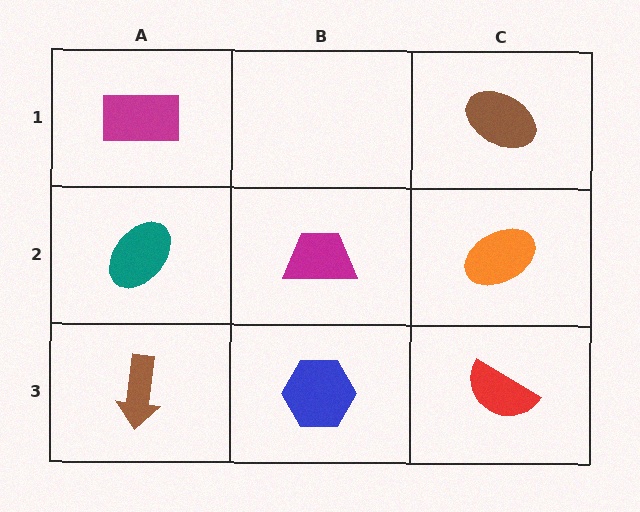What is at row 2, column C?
An orange ellipse.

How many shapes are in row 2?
3 shapes.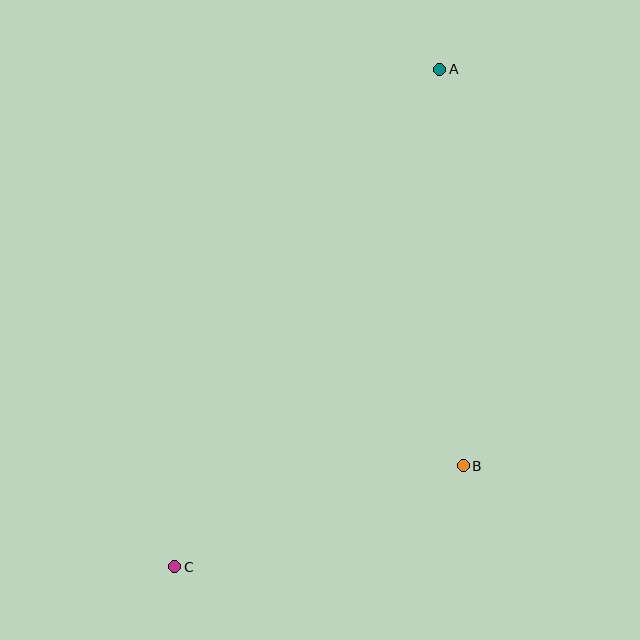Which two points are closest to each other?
Points B and C are closest to each other.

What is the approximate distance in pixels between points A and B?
The distance between A and B is approximately 397 pixels.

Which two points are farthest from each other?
Points A and C are farthest from each other.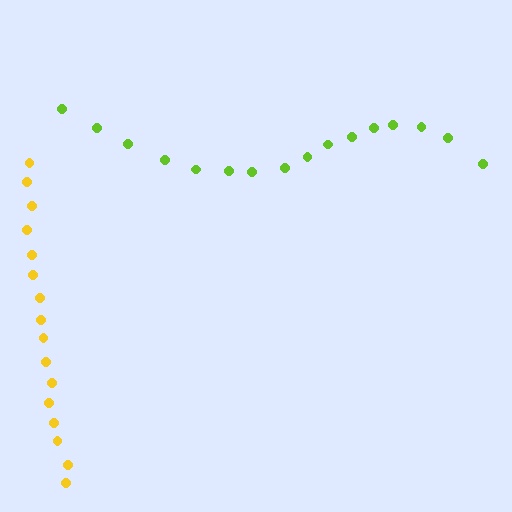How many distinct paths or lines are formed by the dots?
There are 2 distinct paths.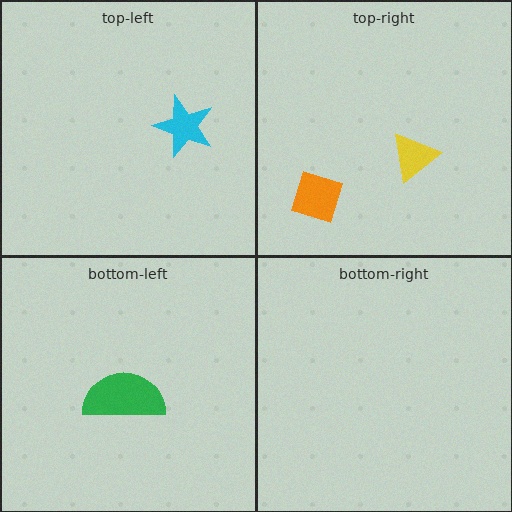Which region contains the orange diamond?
The top-right region.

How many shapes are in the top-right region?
2.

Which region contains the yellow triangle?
The top-right region.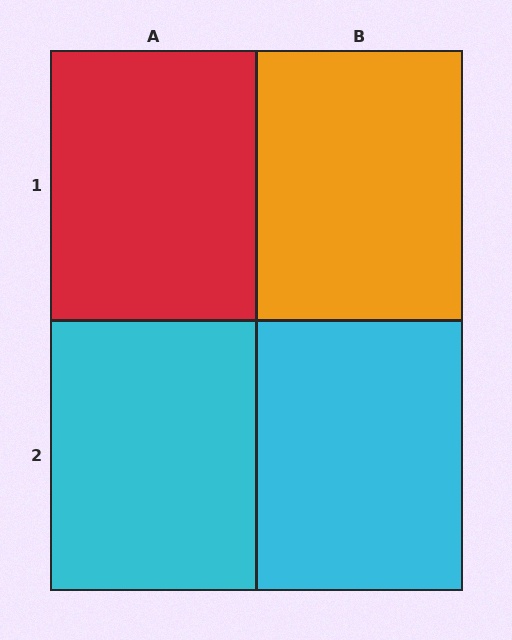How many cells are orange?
1 cell is orange.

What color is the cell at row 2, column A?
Cyan.